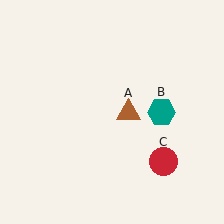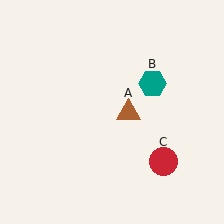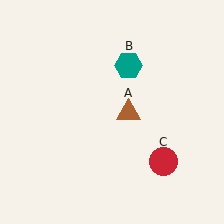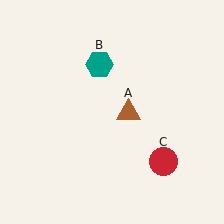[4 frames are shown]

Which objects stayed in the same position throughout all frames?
Brown triangle (object A) and red circle (object C) remained stationary.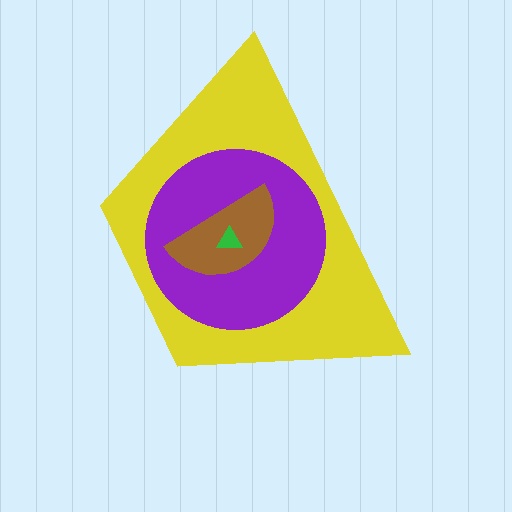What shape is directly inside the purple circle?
The brown semicircle.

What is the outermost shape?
The yellow trapezoid.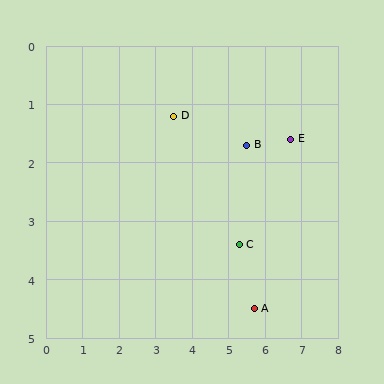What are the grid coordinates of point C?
Point C is at approximately (5.3, 3.4).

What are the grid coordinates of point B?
Point B is at approximately (5.5, 1.7).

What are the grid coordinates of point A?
Point A is at approximately (5.7, 4.5).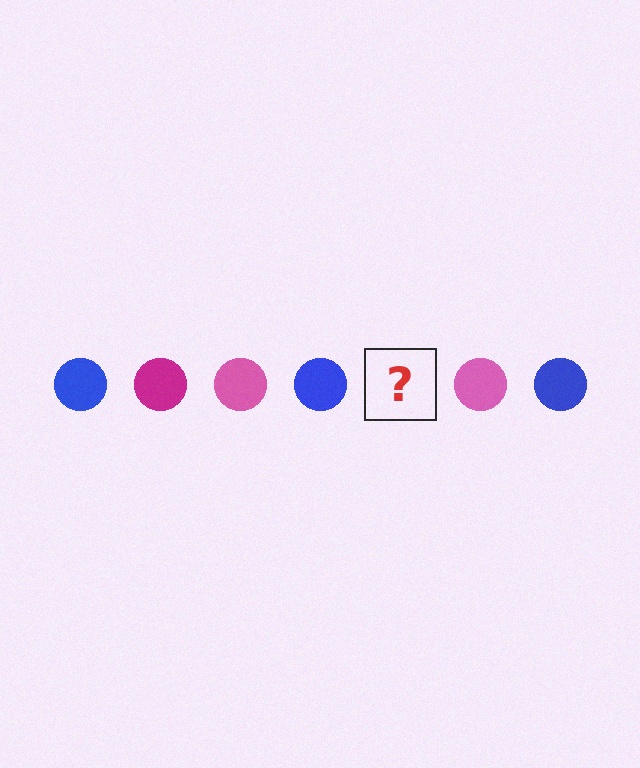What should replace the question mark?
The question mark should be replaced with a magenta circle.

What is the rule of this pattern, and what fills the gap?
The rule is that the pattern cycles through blue, magenta, pink circles. The gap should be filled with a magenta circle.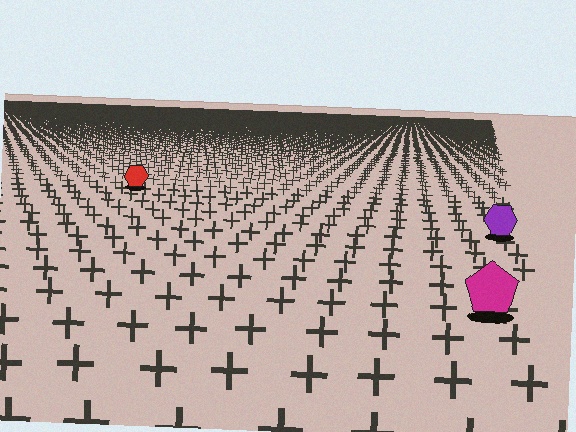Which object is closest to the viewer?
The magenta pentagon is closest. The texture marks near it are larger and more spread out.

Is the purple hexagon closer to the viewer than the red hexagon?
Yes. The purple hexagon is closer — you can tell from the texture gradient: the ground texture is coarser near it.